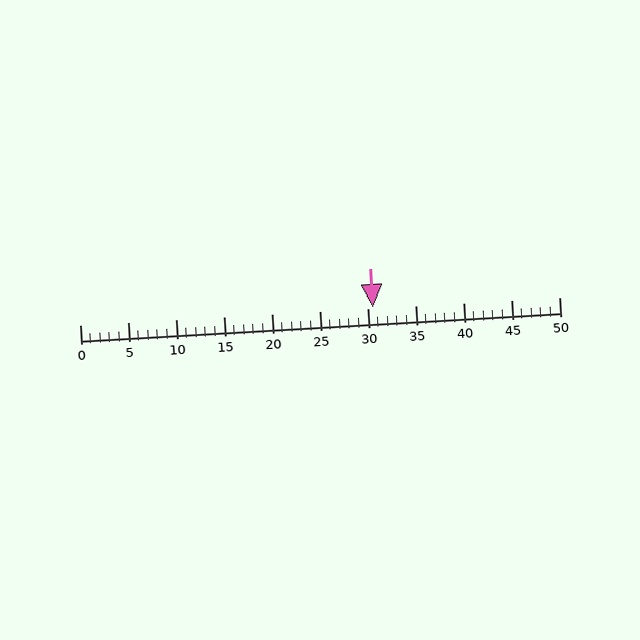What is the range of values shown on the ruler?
The ruler shows values from 0 to 50.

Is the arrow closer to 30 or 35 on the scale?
The arrow is closer to 30.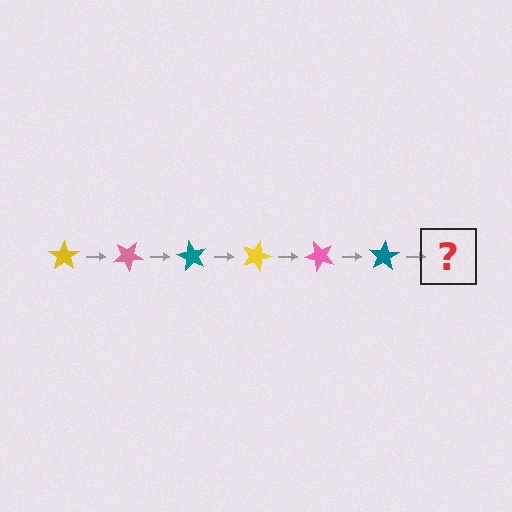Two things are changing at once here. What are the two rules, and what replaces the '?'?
The two rules are that it rotates 30 degrees each step and the color cycles through yellow, pink, and teal. The '?' should be a yellow star, rotated 180 degrees from the start.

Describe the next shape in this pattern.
It should be a yellow star, rotated 180 degrees from the start.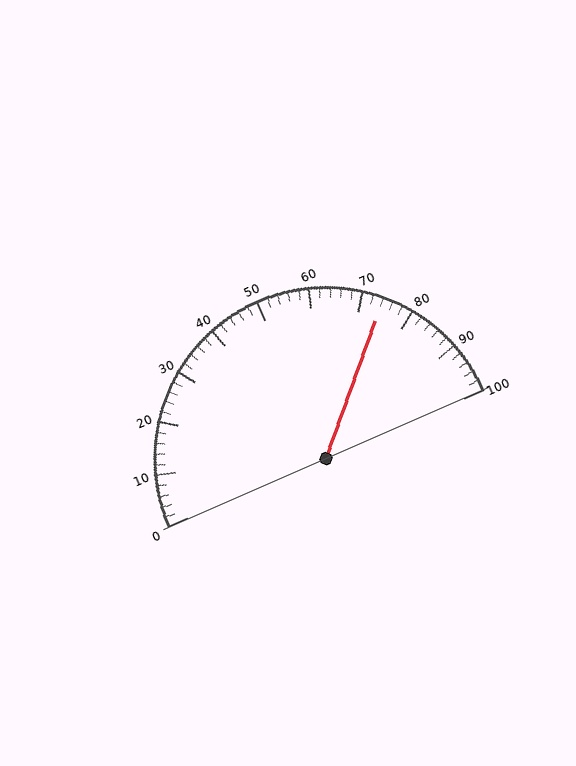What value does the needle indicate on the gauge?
The needle indicates approximately 74.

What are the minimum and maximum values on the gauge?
The gauge ranges from 0 to 100.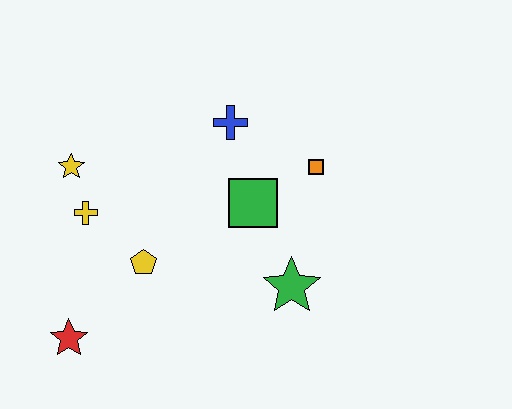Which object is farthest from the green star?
The yellow star is farthest from the green star.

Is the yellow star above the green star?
Yes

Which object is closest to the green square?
The orange square is closest to the green square.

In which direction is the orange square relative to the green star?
The orange square is above the green star.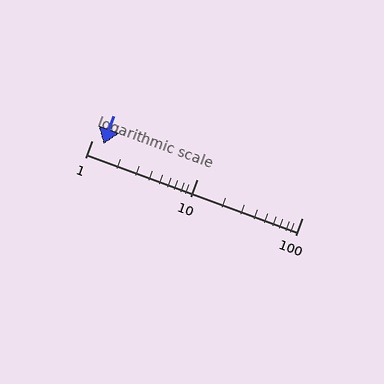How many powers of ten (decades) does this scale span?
The scale spans 2 decades, from 1 to 100.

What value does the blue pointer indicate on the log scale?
The pointer indicates approximately 1.3.